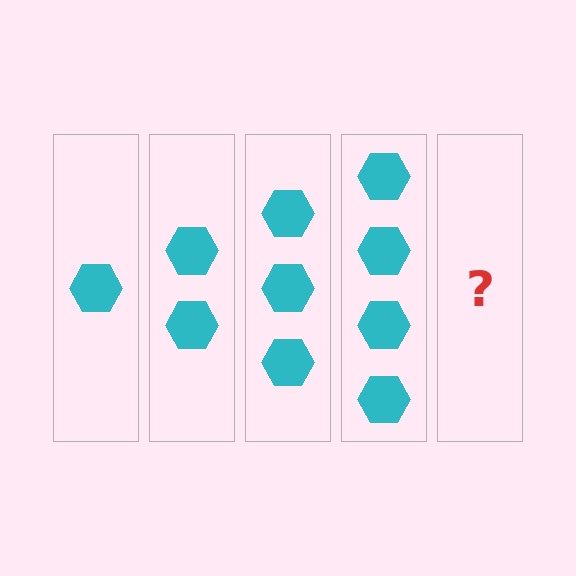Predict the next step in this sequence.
The next step is 5 hexagons.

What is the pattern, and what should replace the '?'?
The pattern is that each step adds one more hexagon. The '?' should be 5 hexagons.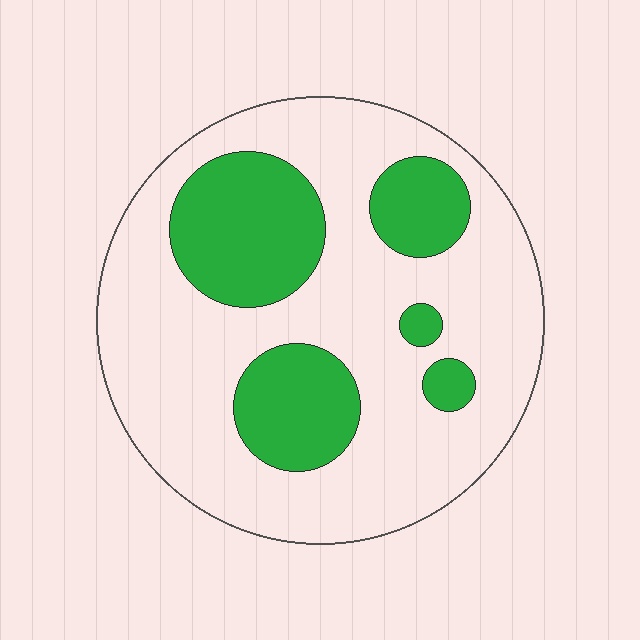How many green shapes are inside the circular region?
5.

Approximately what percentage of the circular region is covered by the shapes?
Approximately 30%.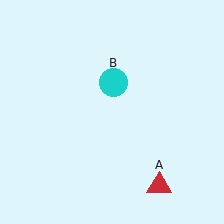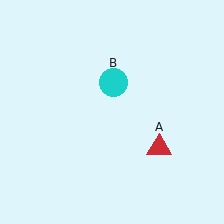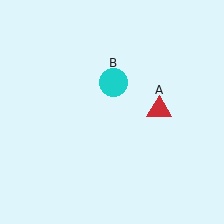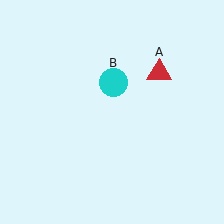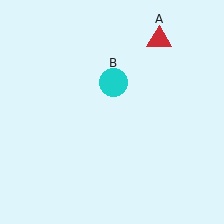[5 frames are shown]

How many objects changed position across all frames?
1 object changed position: red triangle (object A).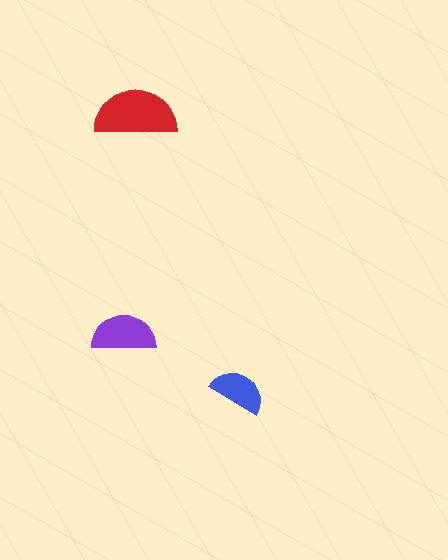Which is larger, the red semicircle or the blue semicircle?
The red one.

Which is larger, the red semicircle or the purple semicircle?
The red one.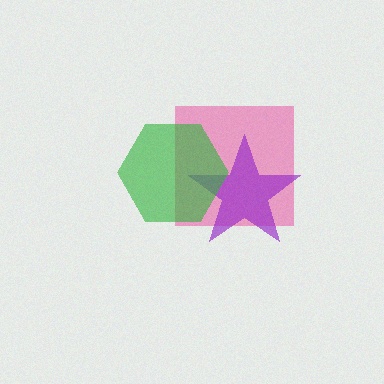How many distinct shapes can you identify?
There are 3 distinct shapes: a pink square, a purple star, a green hexagon.